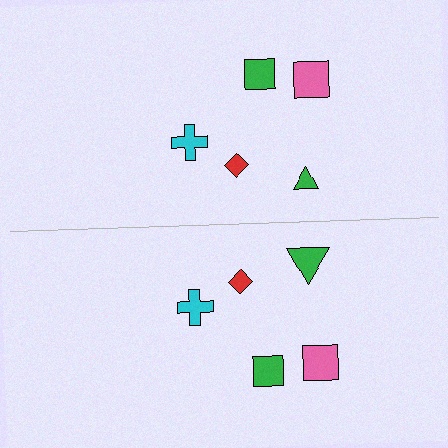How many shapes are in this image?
There are 10 shapes in this image.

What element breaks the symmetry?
The green triangle on the bottom side has a different size than its mirror counterpart.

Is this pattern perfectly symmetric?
No, the pattern is not perfectly symmetric. The green triangle on the bottom side has a different size than its mirror counterpart.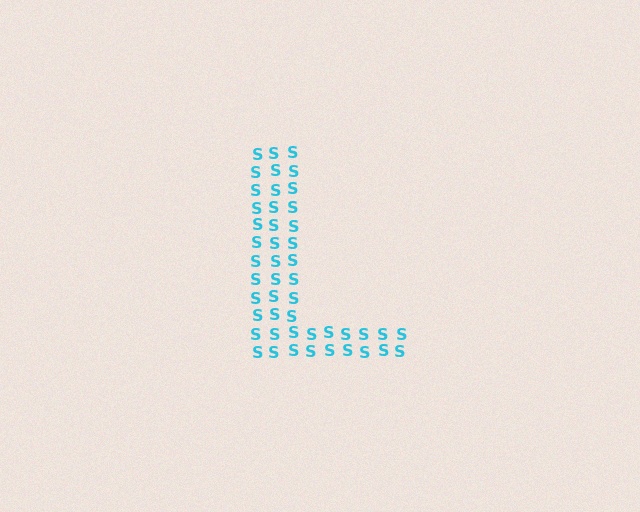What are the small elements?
The small elements are letter S's.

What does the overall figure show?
The overall figure shows the letter L.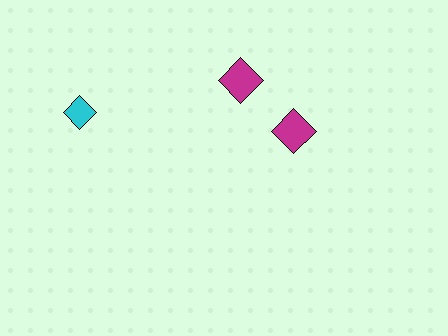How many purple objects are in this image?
There are no purple objects.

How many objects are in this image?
There are 3 objects.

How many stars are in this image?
There are no stars.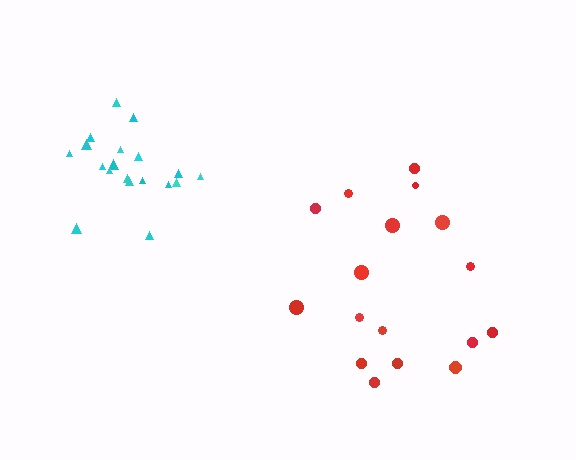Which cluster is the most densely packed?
Cyan.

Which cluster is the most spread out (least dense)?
Red.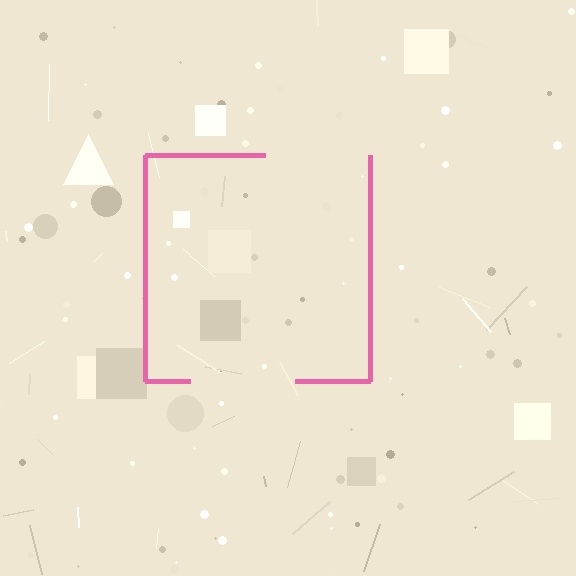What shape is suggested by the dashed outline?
The dashed outline suggests a square.